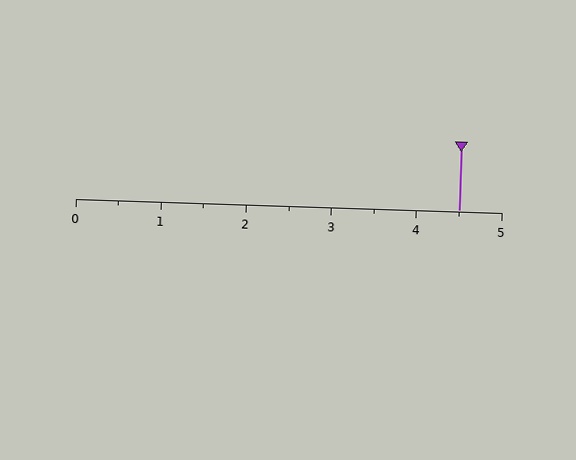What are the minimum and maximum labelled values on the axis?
The axis runs from 0 to 5.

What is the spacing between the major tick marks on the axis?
The major ticks are spaced 1 apart.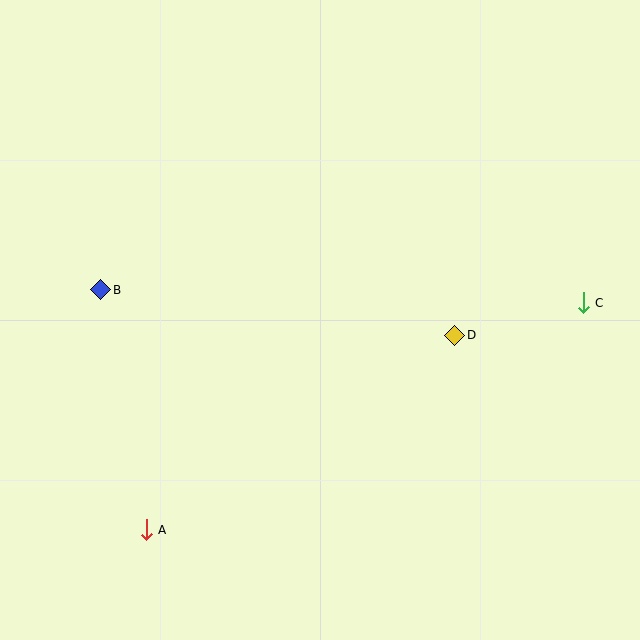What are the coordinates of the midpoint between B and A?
The midpoint between B and A is at (124, 410).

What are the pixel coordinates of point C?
Point C is at (583, 303).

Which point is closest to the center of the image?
Point D at (455, 335) is closest to the center.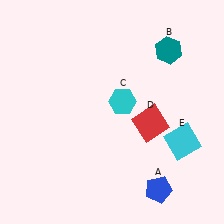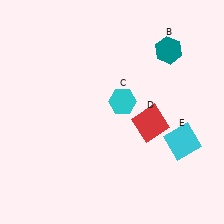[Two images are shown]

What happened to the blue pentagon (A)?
The blue pentagon (A) was removed in Image 2. It was in the bottom-right area of Image 1.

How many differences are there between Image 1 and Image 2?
There is 1 difference between the two images.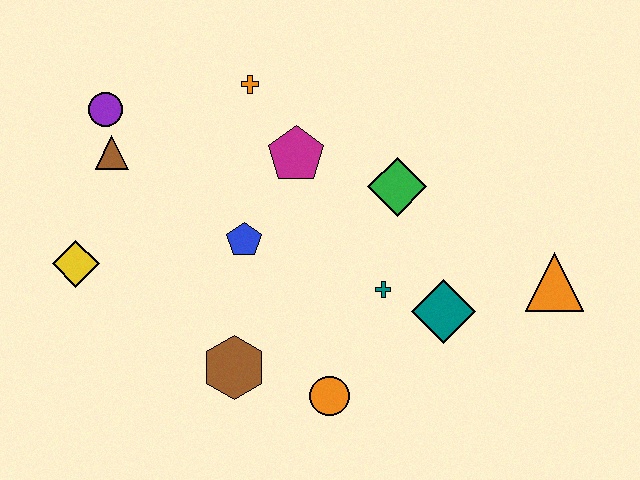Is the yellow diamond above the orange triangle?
Yes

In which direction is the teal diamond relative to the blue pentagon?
The teal diamond is to the right of the blue pentagon.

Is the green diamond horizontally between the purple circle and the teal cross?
No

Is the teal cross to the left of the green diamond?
Yes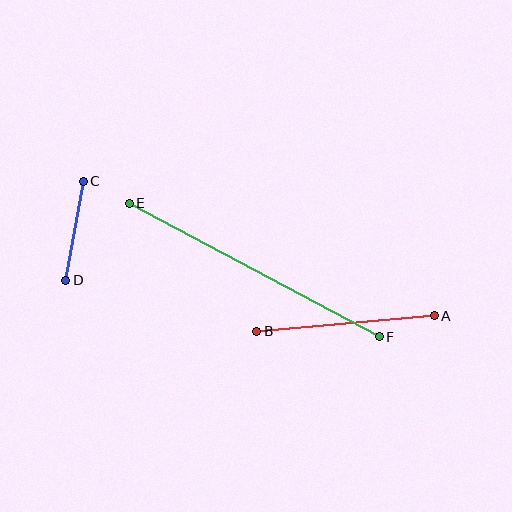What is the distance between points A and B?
The distance is approximately 178 pixels.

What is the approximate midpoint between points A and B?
The midpoint is at approximately (346, 323) pixels.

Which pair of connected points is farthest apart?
Points E and F are farthest apart.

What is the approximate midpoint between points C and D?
The midpoint is at approximately (74, 231) pixels.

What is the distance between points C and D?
The distance is approximately 100 pixels.